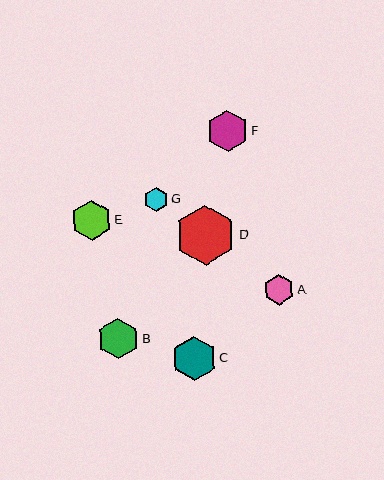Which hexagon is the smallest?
Hexagon G is the smallest with a size of approximately 24 pixels.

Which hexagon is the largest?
Hexagon D is the largest with a size of approximately 60 pixels.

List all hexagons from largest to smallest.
From largest to smallest: D, C, F, B, E, A, G.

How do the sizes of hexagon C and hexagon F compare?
Hexagon C and hexagon F are approximately the same size.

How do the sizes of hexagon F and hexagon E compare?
Hexagon F and hexagon E are approximately the same size.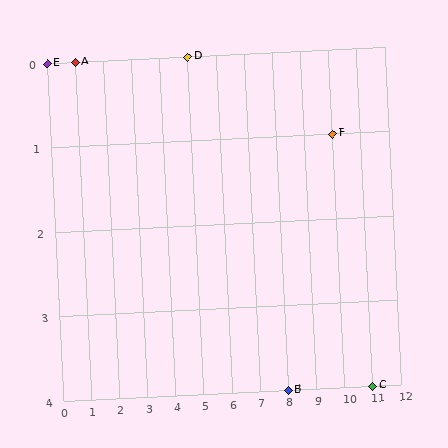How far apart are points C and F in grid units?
Points C and F are 1 column and 3 rows apart (about 3.2 grid units diagonally).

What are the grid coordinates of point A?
Point A is at grid coordinates (1, 0).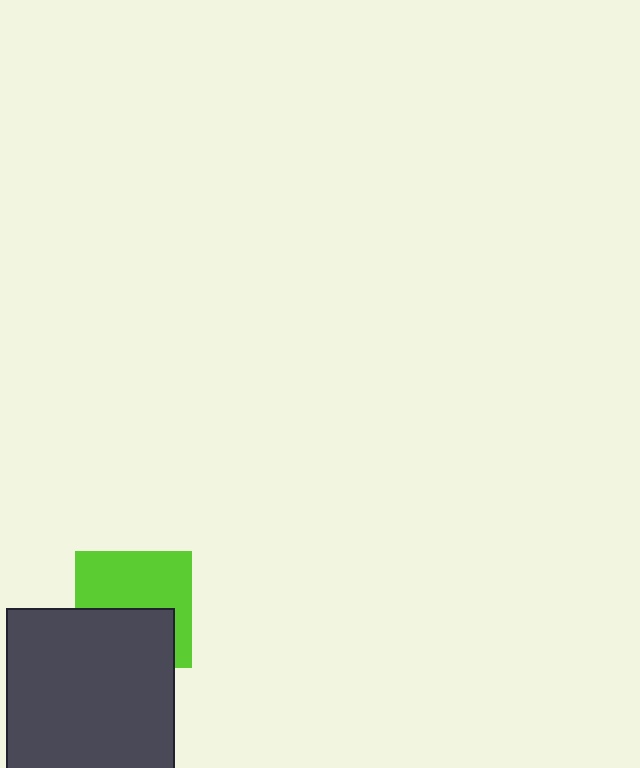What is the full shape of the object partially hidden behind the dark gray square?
The partially hidden object is a lime square.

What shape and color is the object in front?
The object in front is a dark gray square.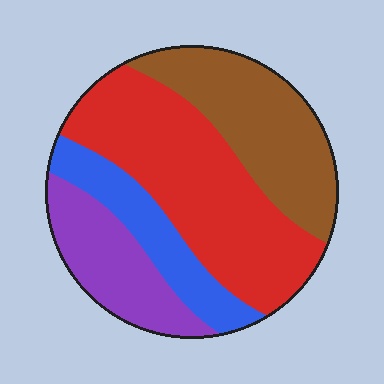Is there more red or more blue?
Red.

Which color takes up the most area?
Red, at roughly 40%.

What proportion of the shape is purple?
Purple covers 18% of the shape.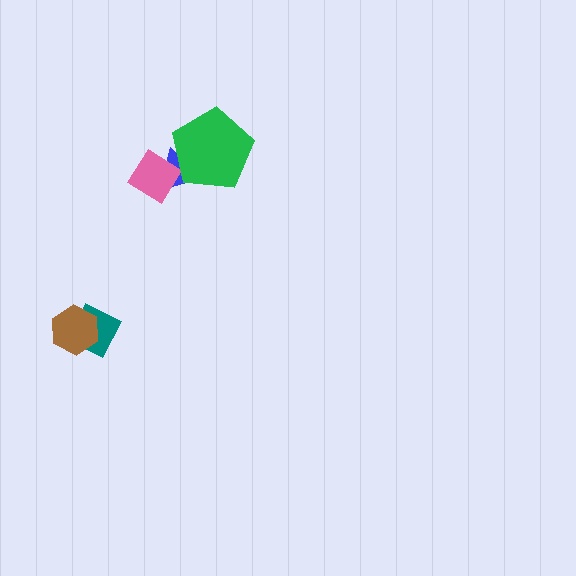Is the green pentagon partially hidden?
No, no other shape covers it.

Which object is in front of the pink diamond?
The green pentagon is in front of the pink diamond.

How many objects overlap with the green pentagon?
2 objects overlap with the green pentagon.